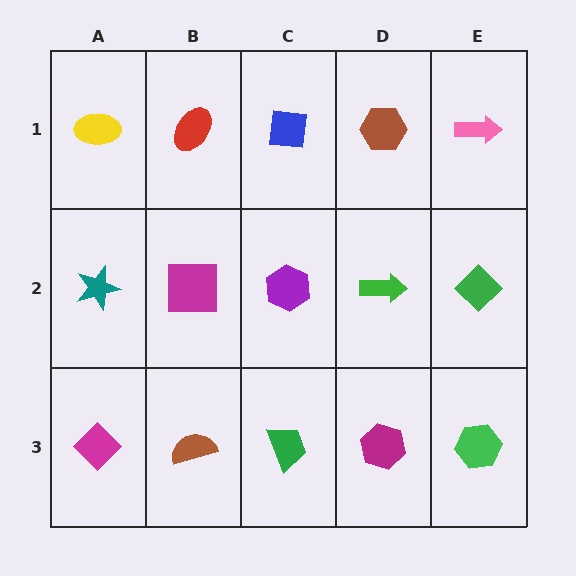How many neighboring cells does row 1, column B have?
3.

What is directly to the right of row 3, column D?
A green hexagon.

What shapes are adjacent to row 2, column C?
A blue square (row 1, column C), a green trapezoid (row 3, column C), a magenta square (row 2, column B), a green arrow (row 2, column D).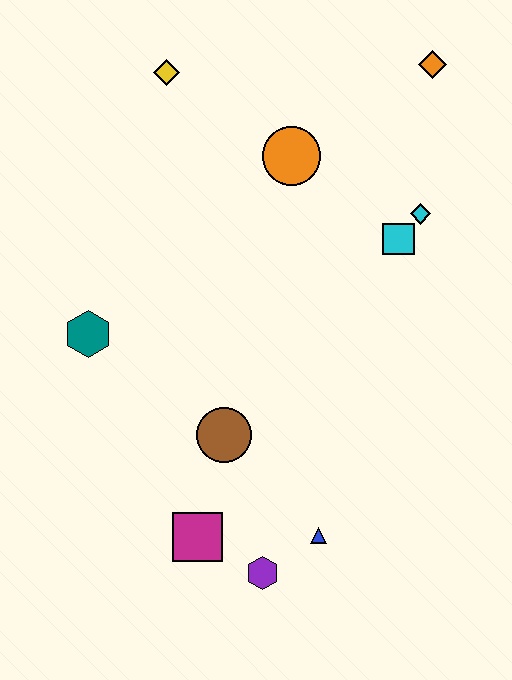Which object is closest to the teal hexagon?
The brown circle is closest to the teal hexagon.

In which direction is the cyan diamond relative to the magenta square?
The cyan diamond is above the magenta square.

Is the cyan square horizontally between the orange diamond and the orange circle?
Yes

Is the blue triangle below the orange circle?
Yes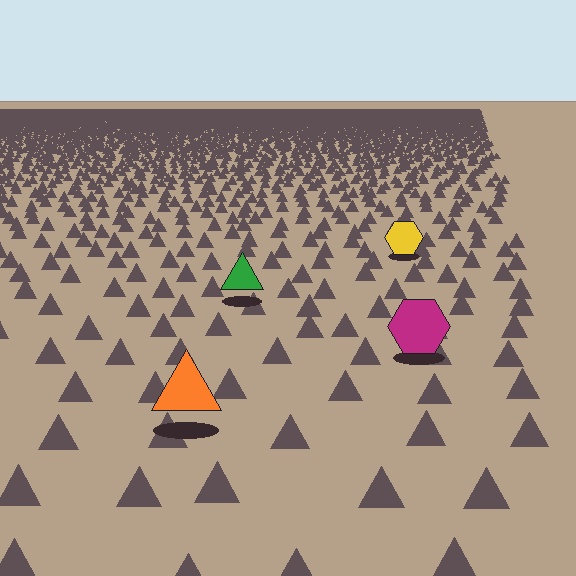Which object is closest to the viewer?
The orange triangle is closest. The texture marks near it are larger and more spread out.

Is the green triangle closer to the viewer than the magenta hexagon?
No. The magenta hexagon is closer — you can tell from the texture gradient: the ground texture is coarser near it.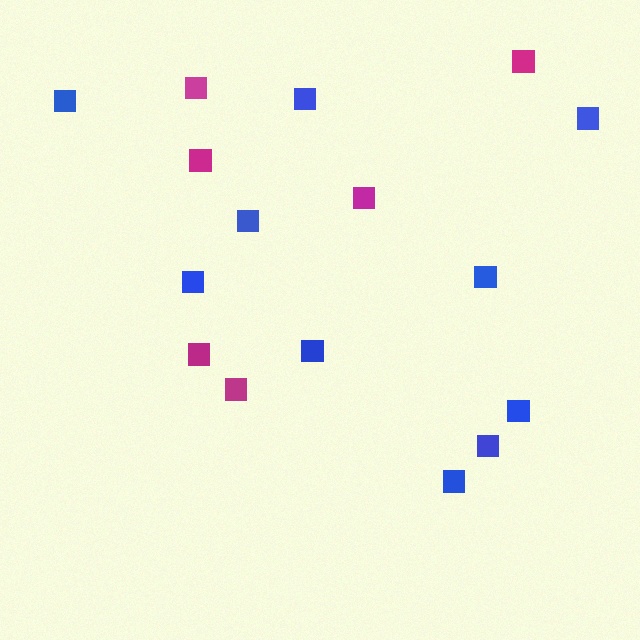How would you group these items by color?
There are 2 groups: one group of blue squares (10) and one group of magenta squares (6).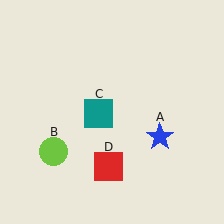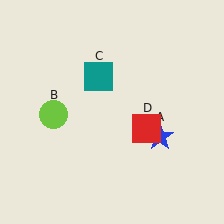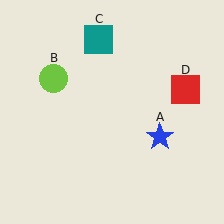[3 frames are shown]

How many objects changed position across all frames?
3 objects changed position: lime circle (object B), teal square (object C), red square (object D).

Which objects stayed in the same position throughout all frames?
Blue star (object A) remained stationary.